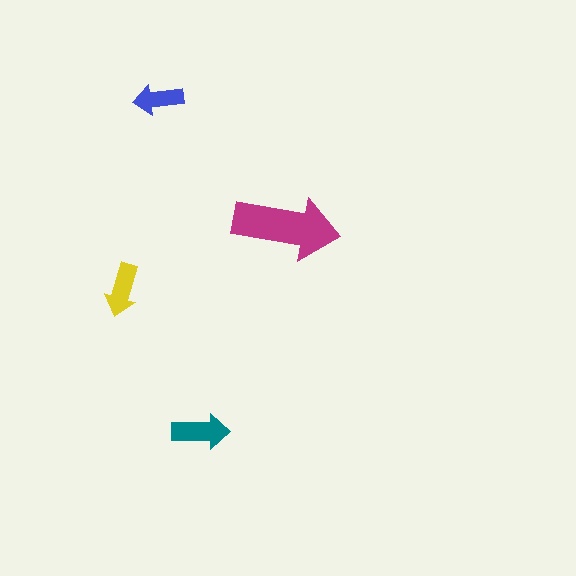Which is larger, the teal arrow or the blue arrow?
The teal one.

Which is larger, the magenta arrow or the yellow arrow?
The magenta one.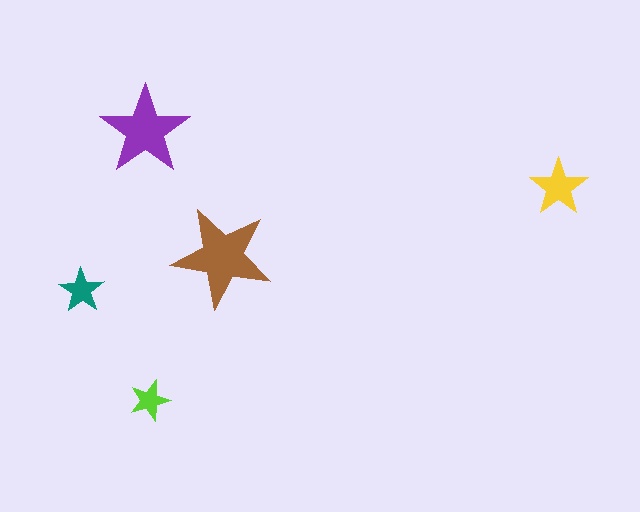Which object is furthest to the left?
The teal star is leftmost.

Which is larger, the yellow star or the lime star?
The yellow one.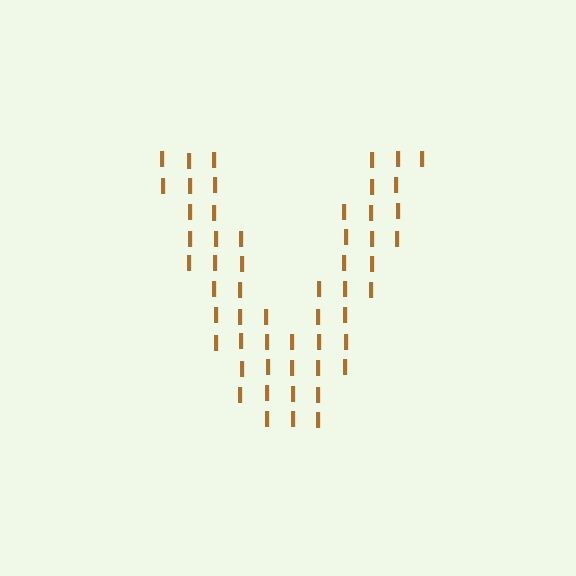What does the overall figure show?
The overall figure shows the letter V.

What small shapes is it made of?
It is made of small letter I's.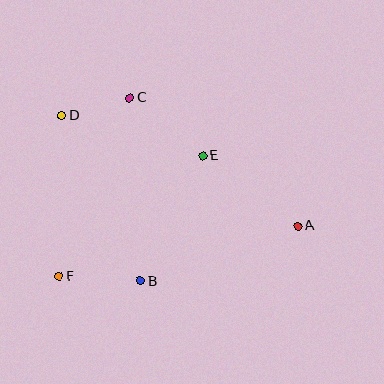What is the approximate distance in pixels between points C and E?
The distance between C and E is approximately 94 pixels.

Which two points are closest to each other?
Points C and D are closest to each other.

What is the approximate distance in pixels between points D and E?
The distance between D and E is approximately 147 pixels.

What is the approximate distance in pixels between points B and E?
The distance between B and E is approximately 140 pixels.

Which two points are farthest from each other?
Points A and D are farthest from each other.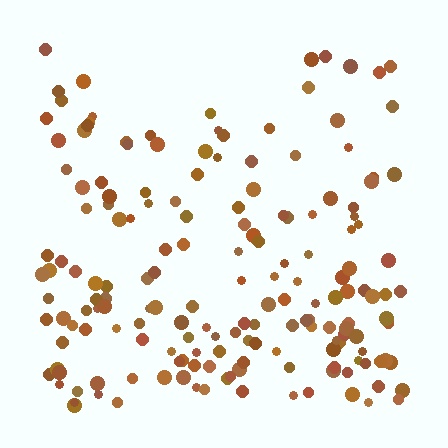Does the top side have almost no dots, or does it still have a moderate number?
Still a moderate number, just noticeably fewer than the bottom.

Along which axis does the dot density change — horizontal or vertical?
Vertical.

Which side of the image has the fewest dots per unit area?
The top.